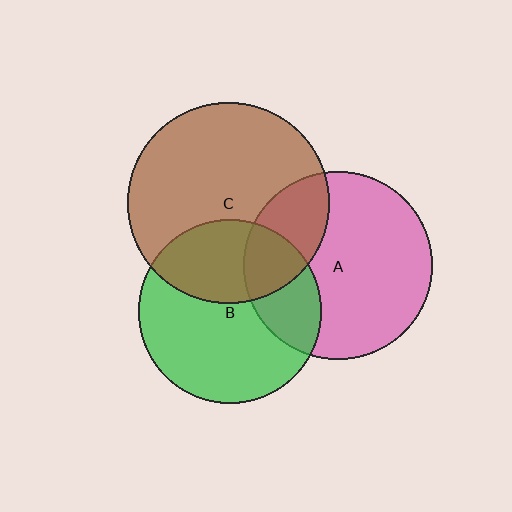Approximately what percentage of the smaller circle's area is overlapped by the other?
Approximately 25%.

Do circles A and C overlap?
Yes.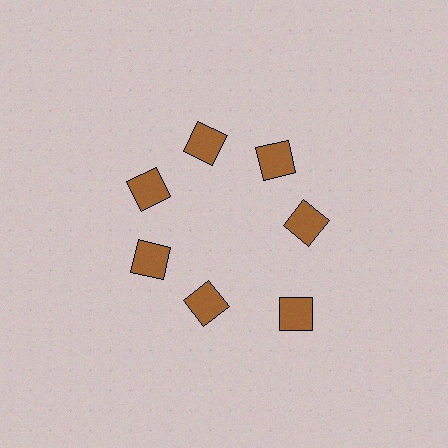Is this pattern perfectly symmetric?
No. The 7 brown diamonds are arranged in a ring, but one element near the 5 o'clock position is pushed outward from the center, breaking the 7-fold rotational symmetry.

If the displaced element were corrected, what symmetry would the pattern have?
It would have 7-fold rotational symmetry — the pattern would map onto itself every 51 degrees.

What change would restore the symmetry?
The symmetry would be restored by moving it inward, back onto the ring so that all 7 diamonds sit at equal angles and equal distance from the center.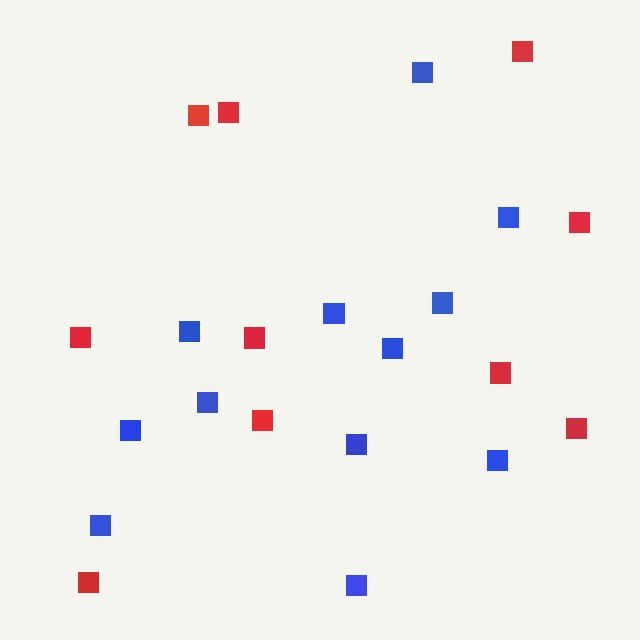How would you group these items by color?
There are 2 groups: one group of blue squares (12) and one group of red squares (10).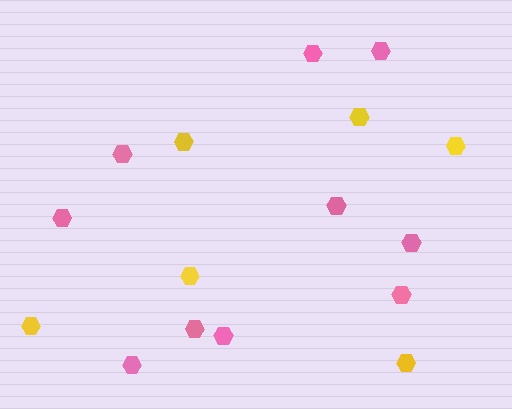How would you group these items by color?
There are 2 groups: one group of yellow hexagons (6) and one group of pink hexagons (10).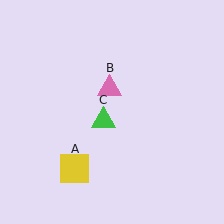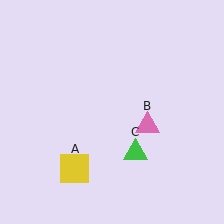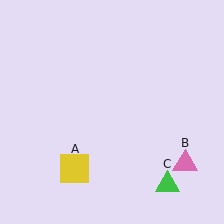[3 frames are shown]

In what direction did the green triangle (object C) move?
The green triangle (object C) moved down and to the right.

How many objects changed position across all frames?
2 objects changed position: pink triangle (object B), green triangle (object C).